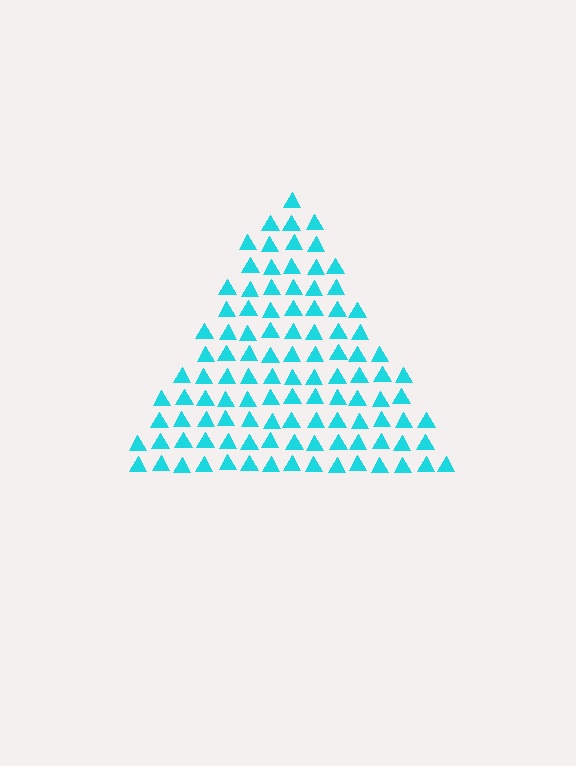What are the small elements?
The small elements are triangles.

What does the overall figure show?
The overall figure shows a triangle.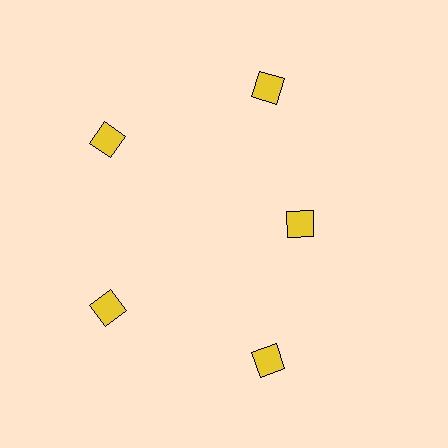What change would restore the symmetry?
The symmetry would be restored by moving it outward, back onto the ring so that all 5 diamonds sit at equal angles and equal distance from the center.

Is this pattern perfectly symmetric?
No. The 5 yellow diamonds are arranged in a ring, but one element near the 3 o'clock position is pulled inward toward the center, breaking the 5-fold rotational symmetry.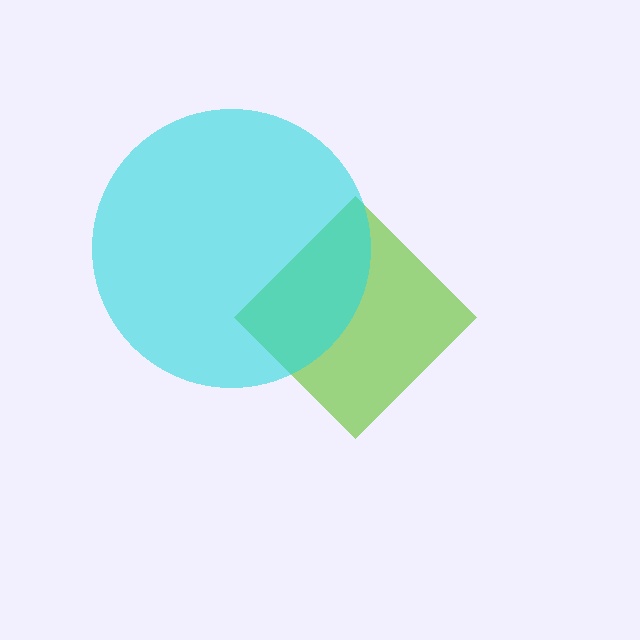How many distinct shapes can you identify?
There are 2 distinct shapes: a lime diamond, a cyan circle.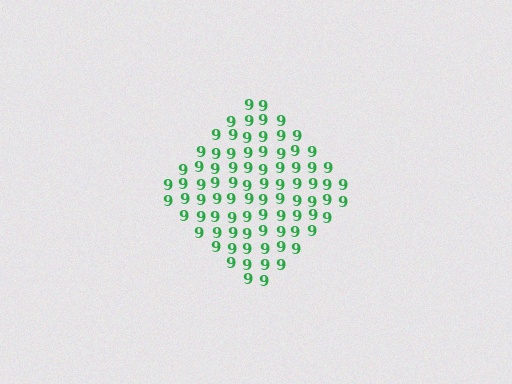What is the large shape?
The large shape is a diamond.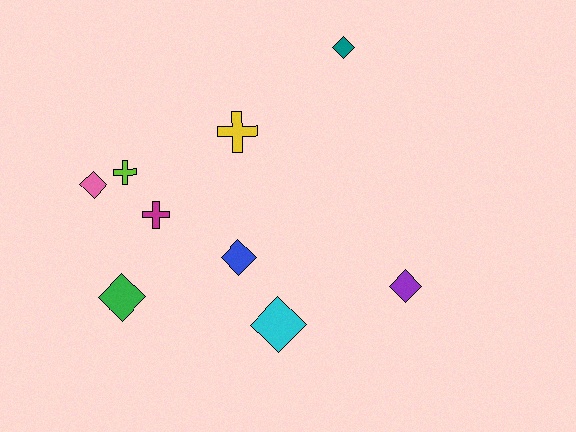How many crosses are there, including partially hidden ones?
There are 3 crosses.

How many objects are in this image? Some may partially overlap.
There are 9 objects.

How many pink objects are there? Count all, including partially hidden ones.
There is 1 pink object.